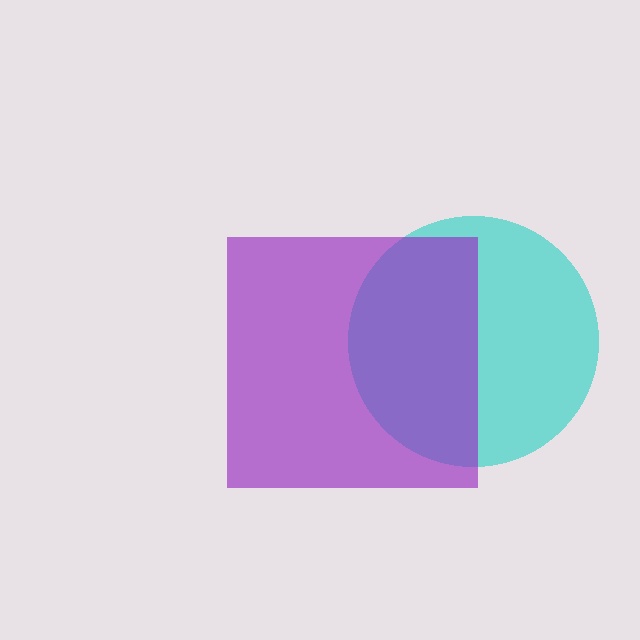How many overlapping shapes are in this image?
There are 2 overlapping shapes in the image.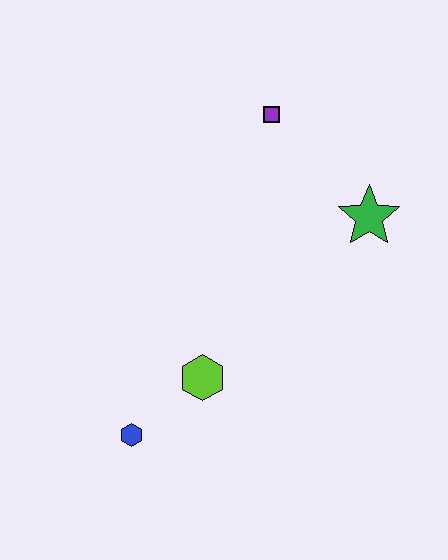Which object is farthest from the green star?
The blue hexagon is farthest from the green star.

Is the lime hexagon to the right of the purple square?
No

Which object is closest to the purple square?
The green star is closest to the purple square.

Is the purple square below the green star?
No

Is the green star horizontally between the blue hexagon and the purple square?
No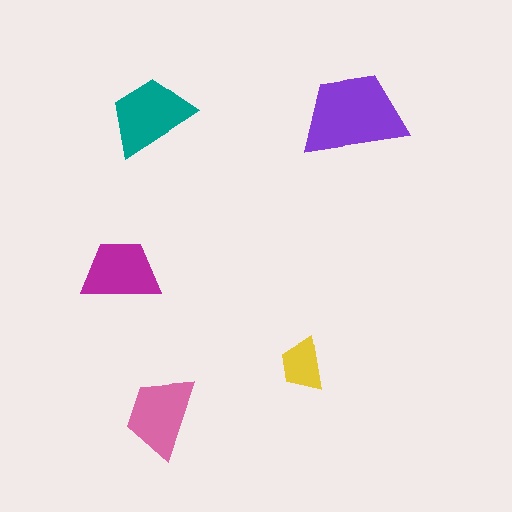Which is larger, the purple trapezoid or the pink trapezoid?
The purple one.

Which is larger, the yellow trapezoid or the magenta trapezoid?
The magenta one.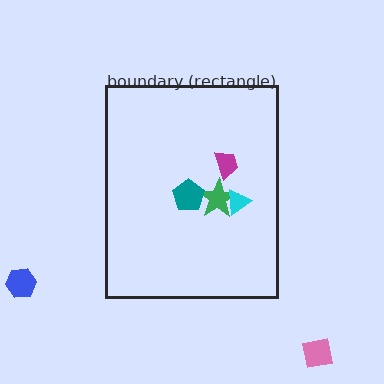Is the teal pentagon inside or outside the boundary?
Inside.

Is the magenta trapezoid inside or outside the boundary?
Inside.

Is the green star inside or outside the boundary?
Inside.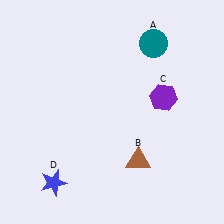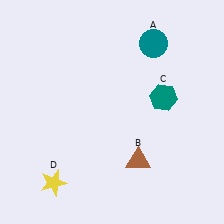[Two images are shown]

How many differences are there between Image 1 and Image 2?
There are 2 differences between the two images.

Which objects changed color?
C changed from purple to teal. D changed from blue to yellow.